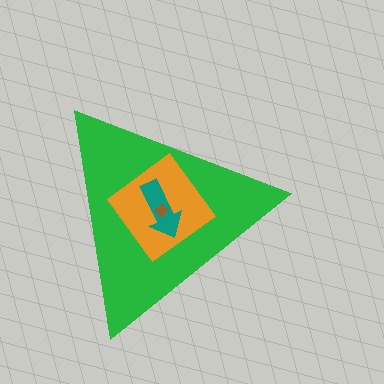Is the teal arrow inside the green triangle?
Yes.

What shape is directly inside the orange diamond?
The teal arrow.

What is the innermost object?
The brown cross.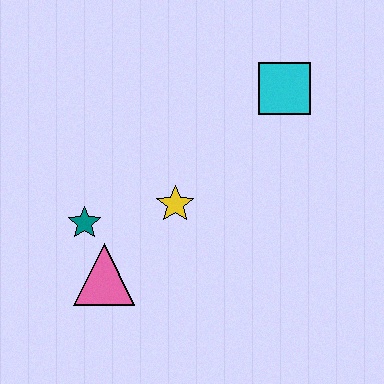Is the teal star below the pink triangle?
No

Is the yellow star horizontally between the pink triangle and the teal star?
No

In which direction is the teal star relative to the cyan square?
The teal star is to the left of the cyan square.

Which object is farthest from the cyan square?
The pink triangle is farthest from the cyan square.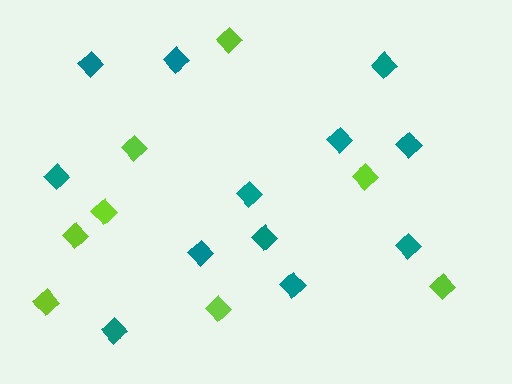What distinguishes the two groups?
There are 2 groups: one group of teal diamonds (12) and one group of lime diamonds (8).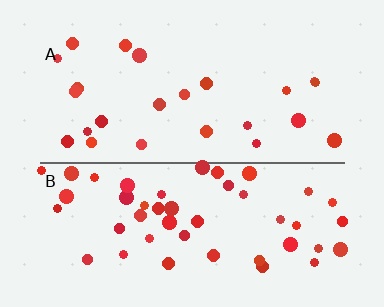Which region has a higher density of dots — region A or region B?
B (the bottom).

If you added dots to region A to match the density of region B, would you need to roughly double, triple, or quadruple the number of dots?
Approximately double.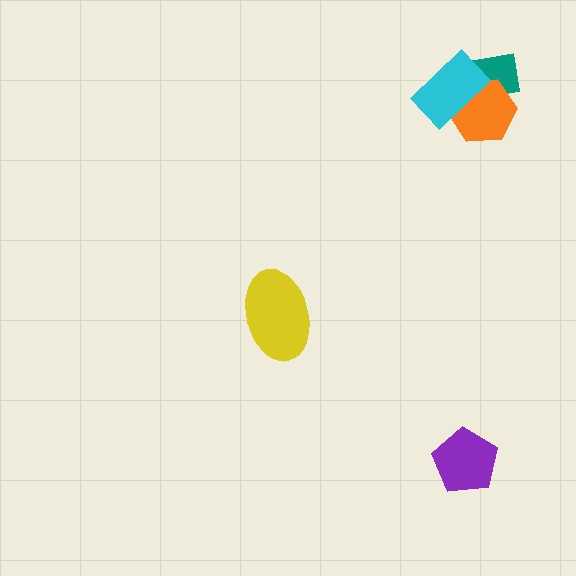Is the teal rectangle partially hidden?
Yes, it is partially covered by another shape.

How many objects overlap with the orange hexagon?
2 objects overlap with the orange hexagon.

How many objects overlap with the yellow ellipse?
0 objects overlap with the yellow ellipse.